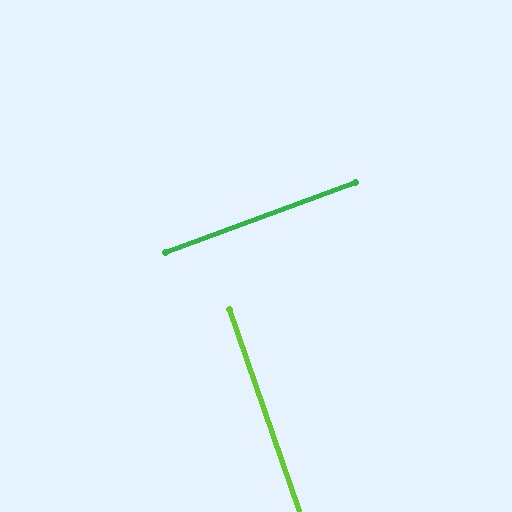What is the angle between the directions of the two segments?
Approximately 89 degrees.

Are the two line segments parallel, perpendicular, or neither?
Perpendicular — they meet at approximately 89°.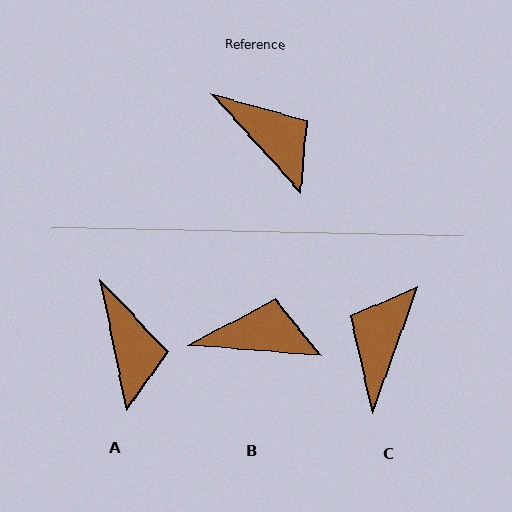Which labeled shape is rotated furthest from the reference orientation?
C, about 118 degrees away.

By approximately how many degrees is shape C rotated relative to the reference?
Approximately 118 degrees counter-clockwise.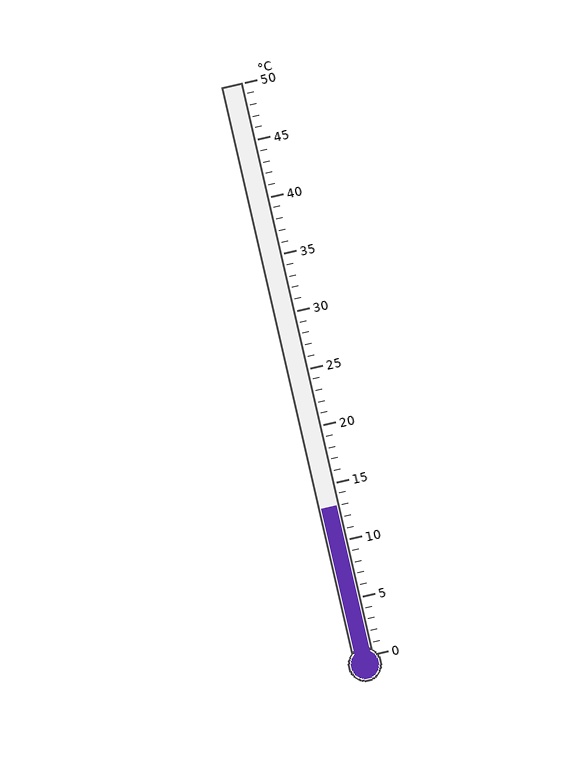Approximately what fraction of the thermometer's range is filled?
The thermometer is filled to approximately 25% of its range.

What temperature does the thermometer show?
The thermometer shows approximately 13°C.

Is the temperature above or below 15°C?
The temperature is below 15°C.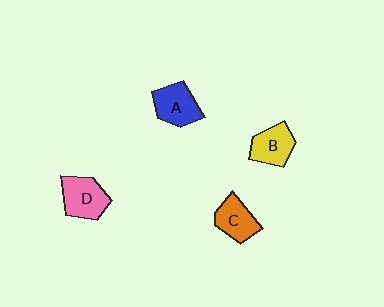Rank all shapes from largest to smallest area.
From largest to smallest: D (pink), A (blue), B (yellow), C (orange).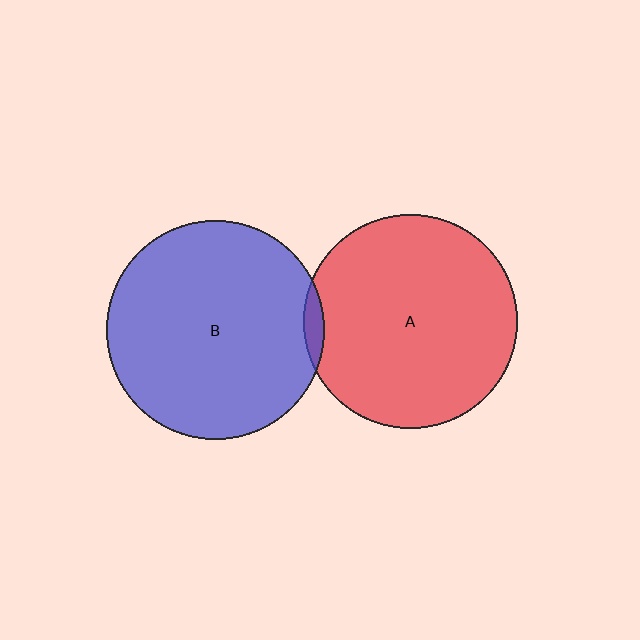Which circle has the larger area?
Circle B (blue).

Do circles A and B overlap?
Yes.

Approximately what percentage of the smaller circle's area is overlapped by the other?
Approximately 5%.